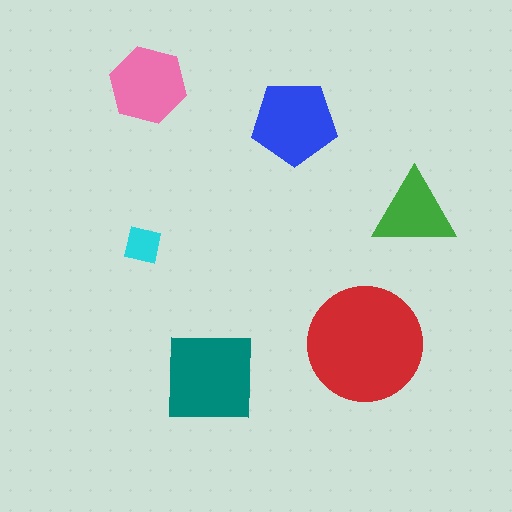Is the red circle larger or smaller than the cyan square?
Larger.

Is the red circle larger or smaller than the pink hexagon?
Larger.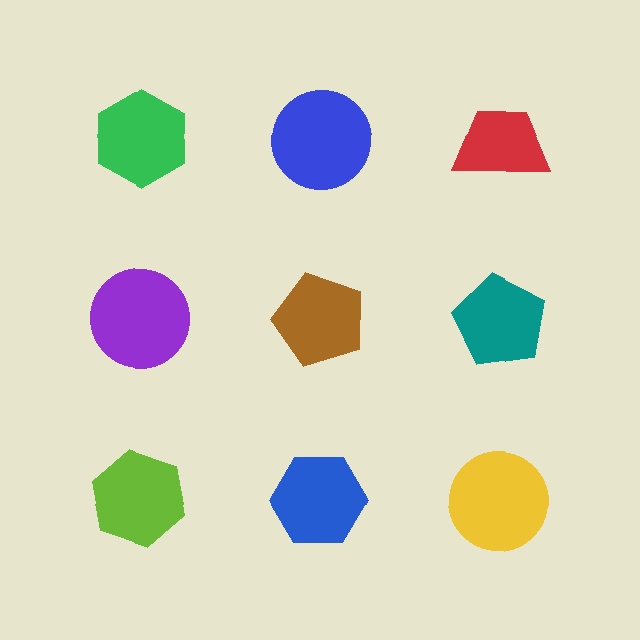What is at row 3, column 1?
A lime hexagon.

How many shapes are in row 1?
3 shapes.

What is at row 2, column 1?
A purple circle.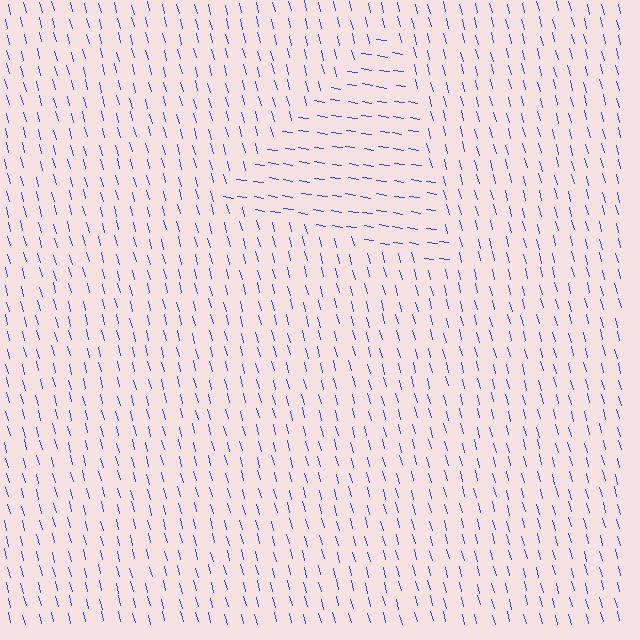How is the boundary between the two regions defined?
The boundary is defined purely by a change in line orientation (approximately 66 degrees difference). All lines are the same color and thickness.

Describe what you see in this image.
The image is filled with small blue line segments. A triangle region in the image has lines oriented differently from the surrounding lines, creating a visible texture boundary.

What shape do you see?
I see a triangle.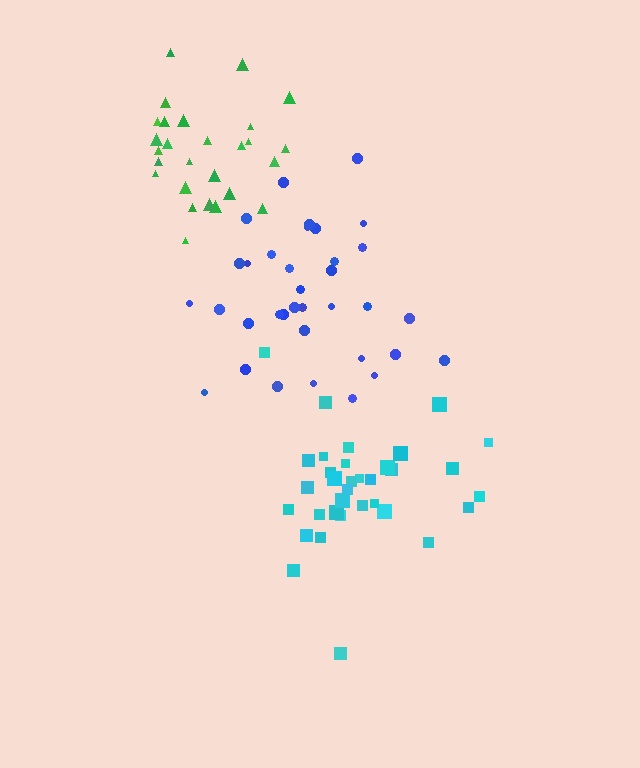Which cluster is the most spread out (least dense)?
Cyan.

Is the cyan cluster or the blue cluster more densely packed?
Blue.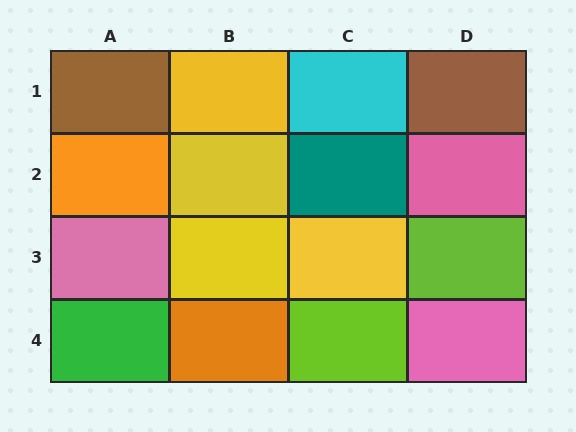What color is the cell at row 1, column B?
Yellow.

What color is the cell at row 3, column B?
Yellow.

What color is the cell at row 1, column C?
Cyan.